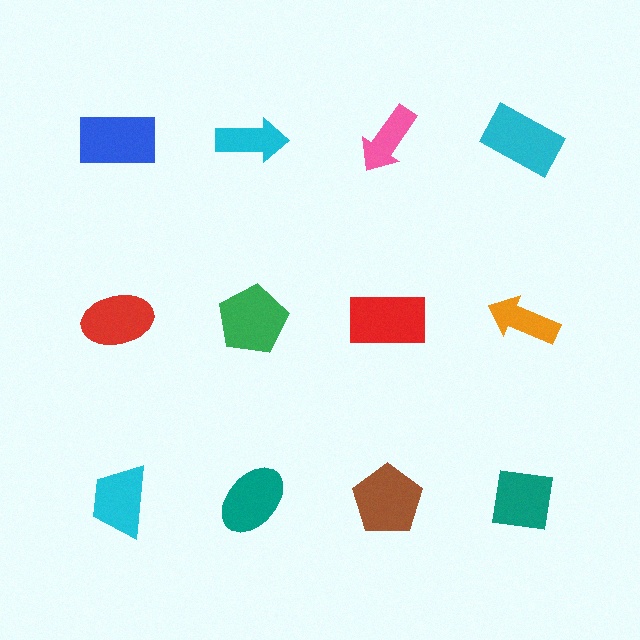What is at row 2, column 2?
A green pentagon.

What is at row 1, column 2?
A cyan arrow.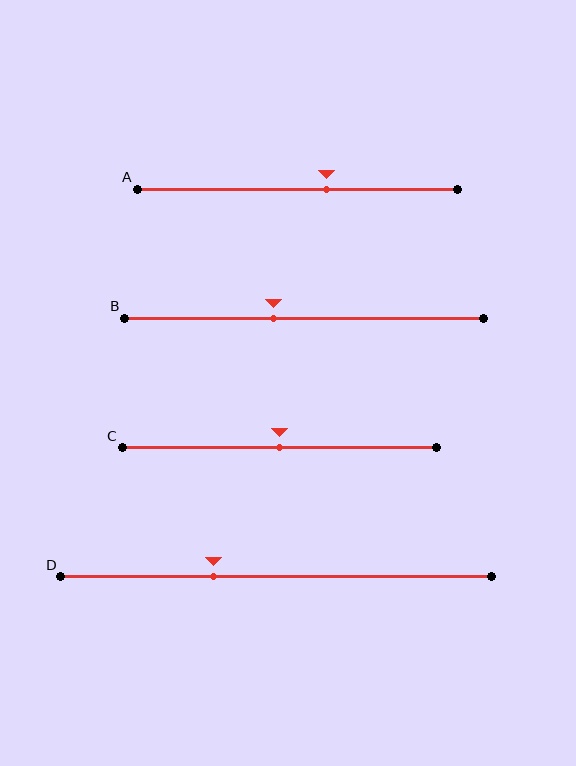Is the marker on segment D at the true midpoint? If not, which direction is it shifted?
No, the marker on segment D is shifted to the left by about 14% of the segment length.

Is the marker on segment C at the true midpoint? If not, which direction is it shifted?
Yes, the marker on segment C is at the true midpoint.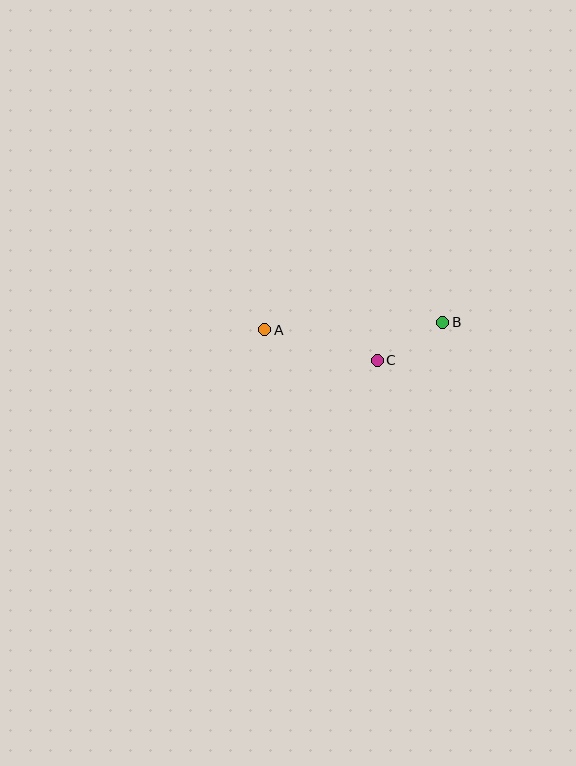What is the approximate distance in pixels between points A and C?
The distance between A and C is approximately 117 pixels.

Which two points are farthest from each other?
Points A and B are farthest from each other.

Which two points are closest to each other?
Points B and C are closest to each other.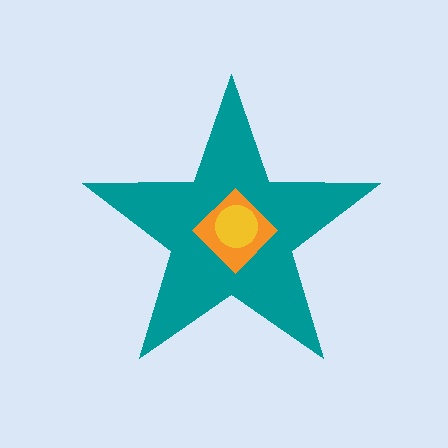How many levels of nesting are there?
3.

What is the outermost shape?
The teal star.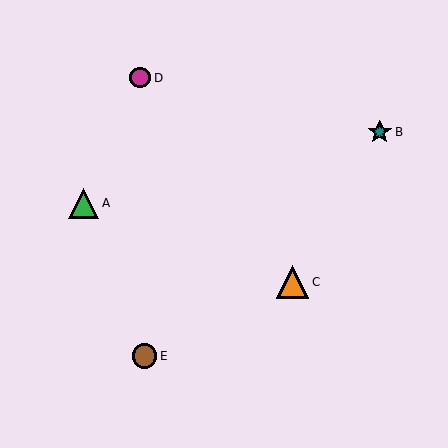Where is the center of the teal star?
The center of the teal star is at (380, 132).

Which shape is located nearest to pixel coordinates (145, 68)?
The magenta circle (labeled D) at (140, 78) is nearest to that location.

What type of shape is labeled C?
Shape C is an orange triangle.